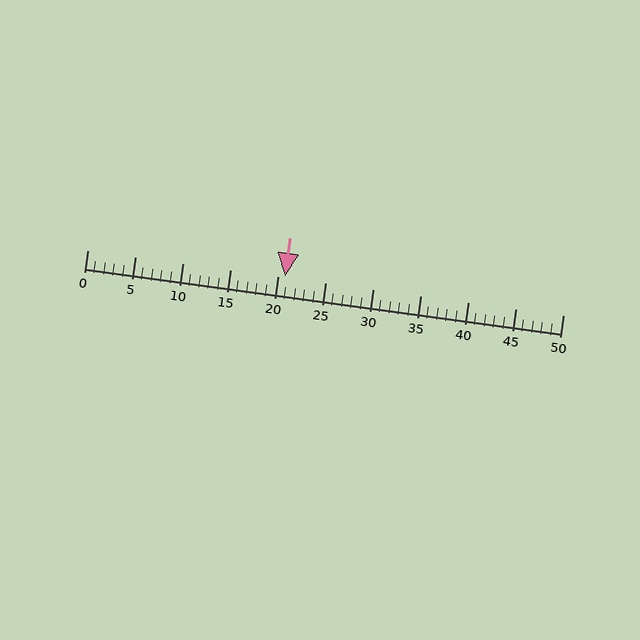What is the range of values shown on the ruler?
The ruler shows values from 0 to 50.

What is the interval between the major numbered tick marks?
The major tick marks are spaced 5 units apart.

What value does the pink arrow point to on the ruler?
The pink arrow points to approximately 21.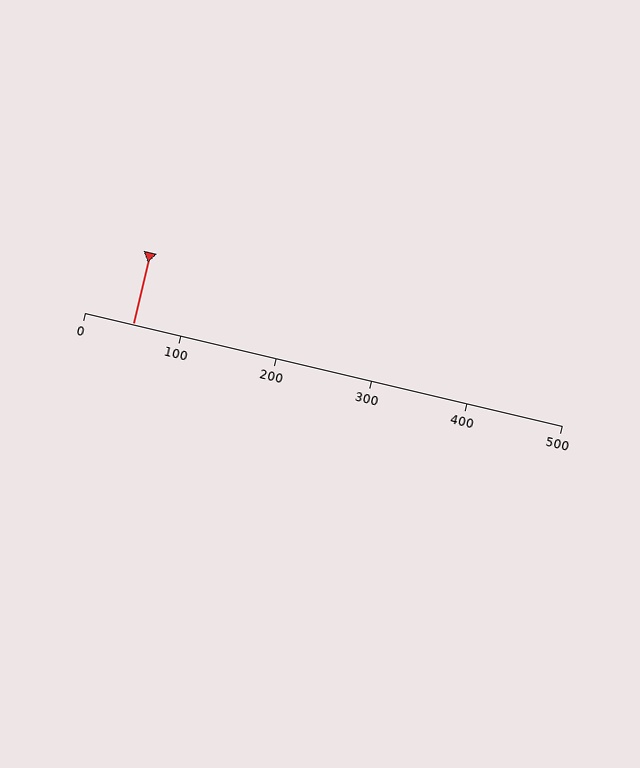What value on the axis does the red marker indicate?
The marker indicates approximately 50.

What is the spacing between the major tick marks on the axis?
The major ticks are spaced 100 apart.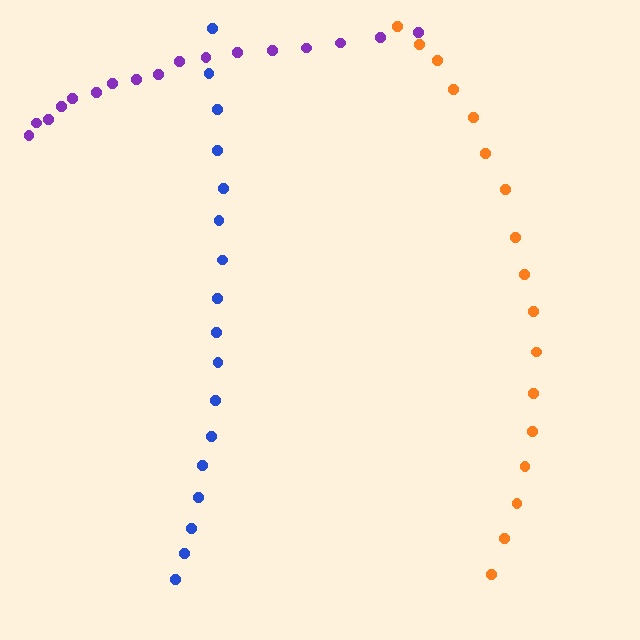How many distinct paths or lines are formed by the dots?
There are 3 distinct paths.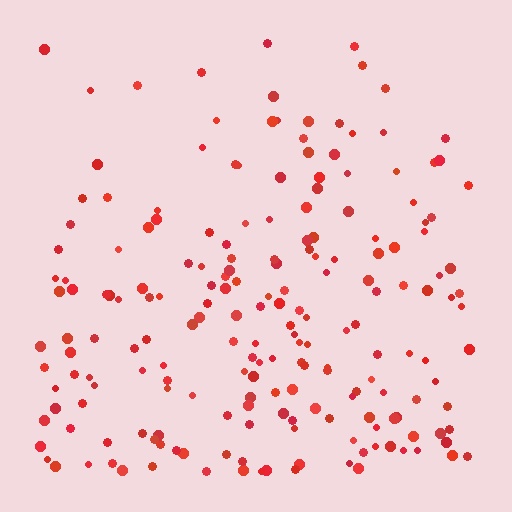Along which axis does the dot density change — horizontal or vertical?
Vertical.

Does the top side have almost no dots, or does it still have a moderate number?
Still a moderate number, just noticeably fewer than the bottom.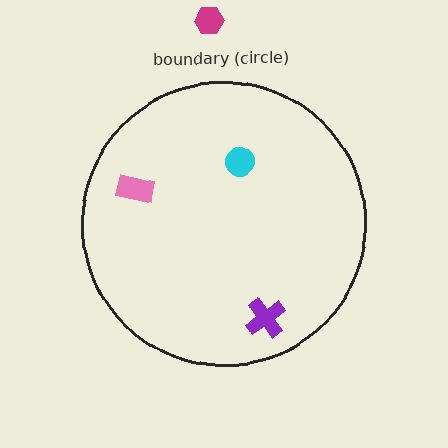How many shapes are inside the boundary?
3 inside, 1 outside.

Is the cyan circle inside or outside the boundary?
Inside.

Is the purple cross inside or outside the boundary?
Inside.